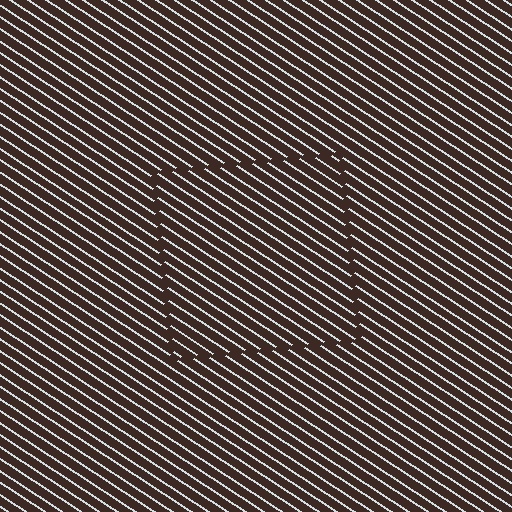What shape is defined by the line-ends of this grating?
An illusory square. The interior of the shape contains the same grating, shifted by half a period — the contour is defined by the phase discontinuity where line-ends from the inner and outer gratings abut.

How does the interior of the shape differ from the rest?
The interior of the shape contains the same grating, shifted by half a period — the contour is defined by the phase discontinuity where line-ends from the inner and outer gratings abut.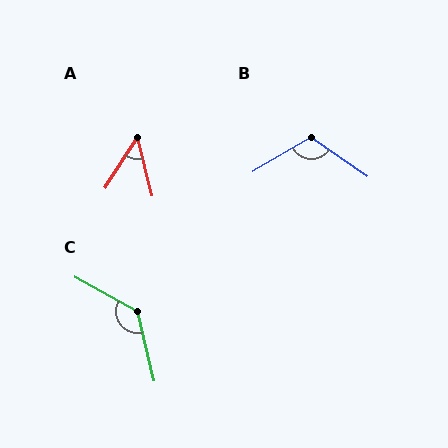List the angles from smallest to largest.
A (47°), B (115°), C (132°).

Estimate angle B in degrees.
Approximately 115 degrees.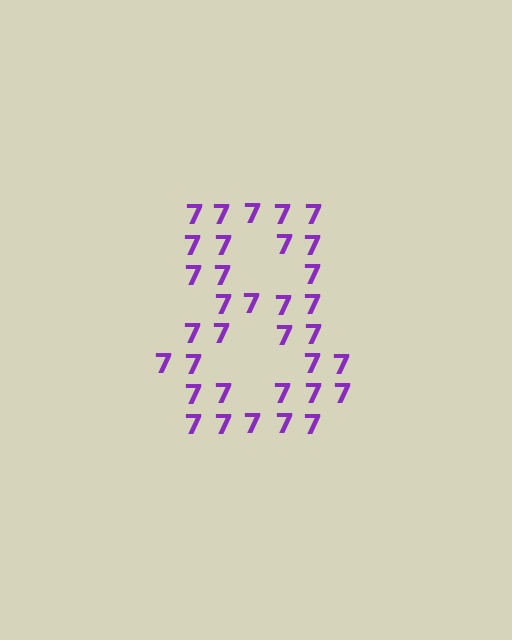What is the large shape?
The large shape is the digit 8.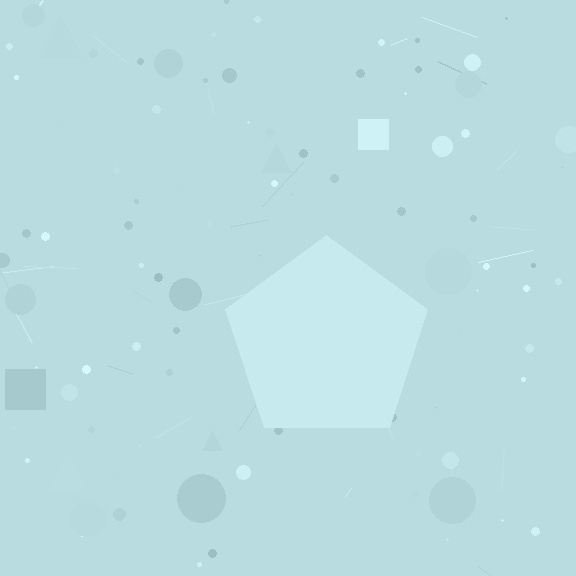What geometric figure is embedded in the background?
A pentagon is embedded in the background.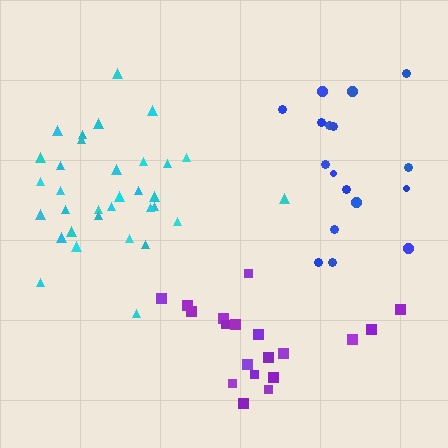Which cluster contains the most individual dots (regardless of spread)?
Cyan (33).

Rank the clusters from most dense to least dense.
cyan, blue, purple.